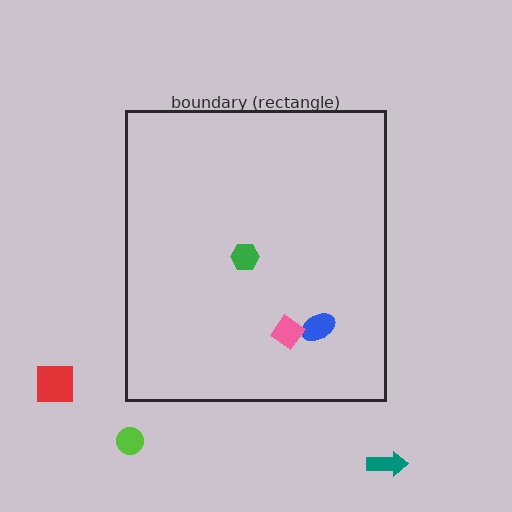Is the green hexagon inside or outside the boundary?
Inside.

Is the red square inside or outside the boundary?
Outside.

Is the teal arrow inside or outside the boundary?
Outside.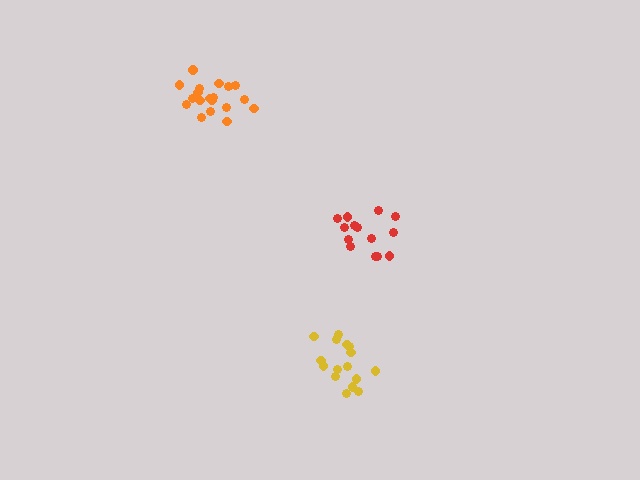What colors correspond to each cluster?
The clusters are colored: red, yellow, orange.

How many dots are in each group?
Group 1: 14 dots, Group 2: 16 dots, Group 3: 19 dots (49 total).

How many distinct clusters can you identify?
There are 3 distinct clusters.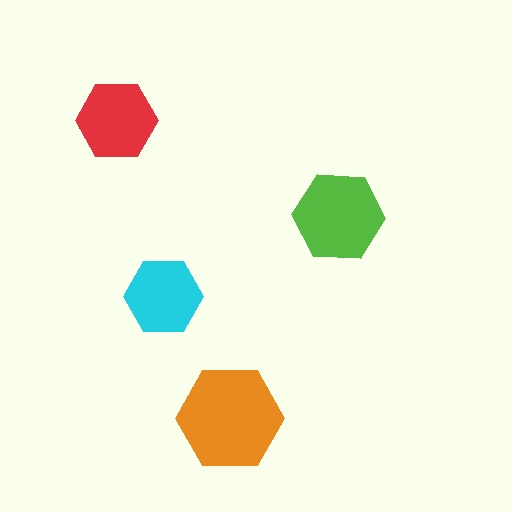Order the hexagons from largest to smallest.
the orange one, the lime one, the red one, the cyan one.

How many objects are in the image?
There are 4 objects in the image.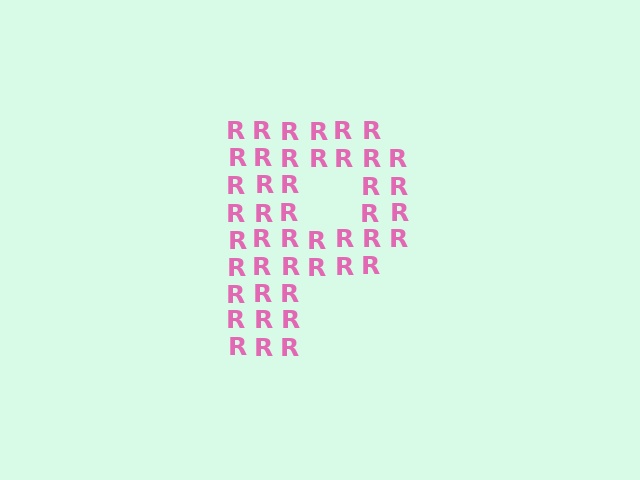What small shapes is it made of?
It is made of small letter R's.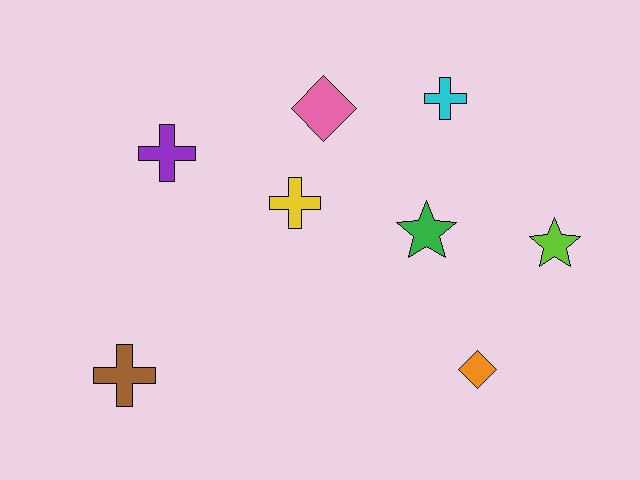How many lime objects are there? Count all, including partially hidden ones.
There is 1 lime object.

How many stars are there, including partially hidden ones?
There are 2 stars.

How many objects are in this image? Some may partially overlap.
There are 8 objects.